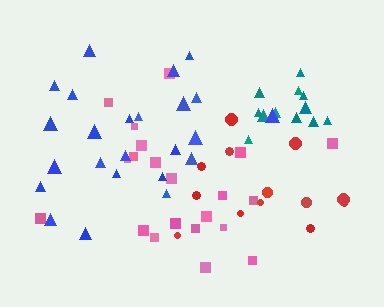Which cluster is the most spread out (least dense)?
Red.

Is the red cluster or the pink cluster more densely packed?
Pink.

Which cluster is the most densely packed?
Teal.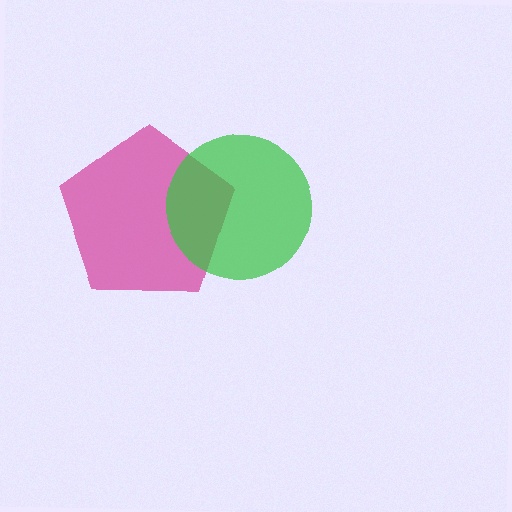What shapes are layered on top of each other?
The layered shapes are: a magenta pentagon, a green circle.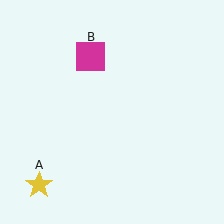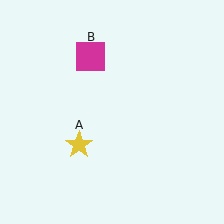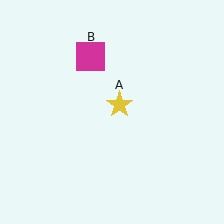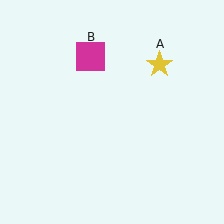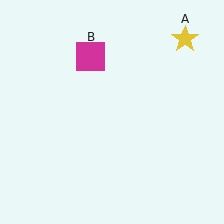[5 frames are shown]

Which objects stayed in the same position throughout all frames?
Magenta square (object B) remained stationary.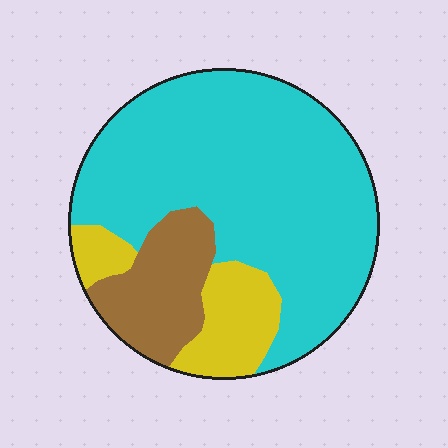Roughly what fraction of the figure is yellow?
Yellow takes up less than a quarter of the figure.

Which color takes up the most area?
Cyan, at roughly 70%.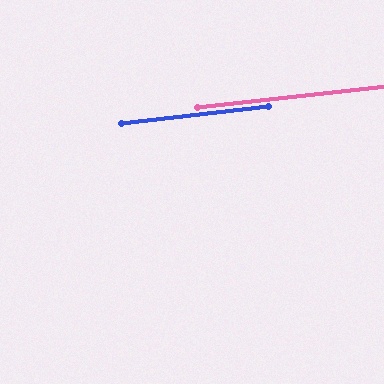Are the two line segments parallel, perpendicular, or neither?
Parallel — their directions differ by only 0.2°.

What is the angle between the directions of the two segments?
Approximately 0 degrees.